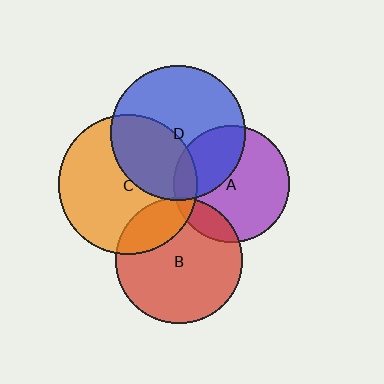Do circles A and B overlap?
Yes.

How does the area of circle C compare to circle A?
Approximately 1.4 times.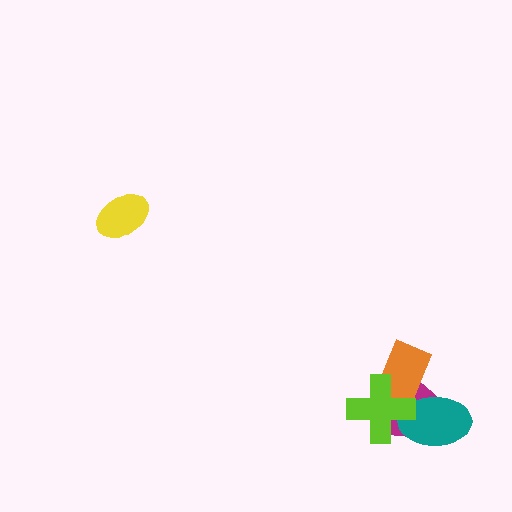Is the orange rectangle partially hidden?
Yes, it is partially covered by another shape.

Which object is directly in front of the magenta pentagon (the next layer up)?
The orange rectangle is directly in front of the magenta pentagon.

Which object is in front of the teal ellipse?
The lime cross is in front of the teal ellipse.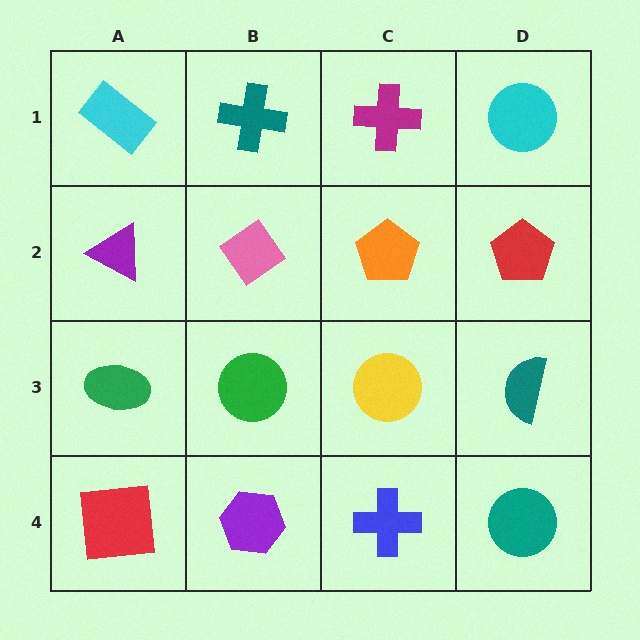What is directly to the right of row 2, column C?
A red pentagon.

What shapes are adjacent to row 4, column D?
A teal semicircle (row 3, column D), a blue cross (row 4, column C).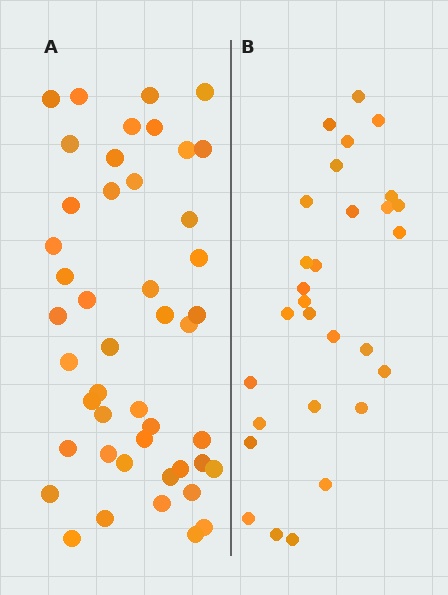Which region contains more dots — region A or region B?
Region A (the left region) has more dots.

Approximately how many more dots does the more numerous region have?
Region A has approximately 15 more dots than region B.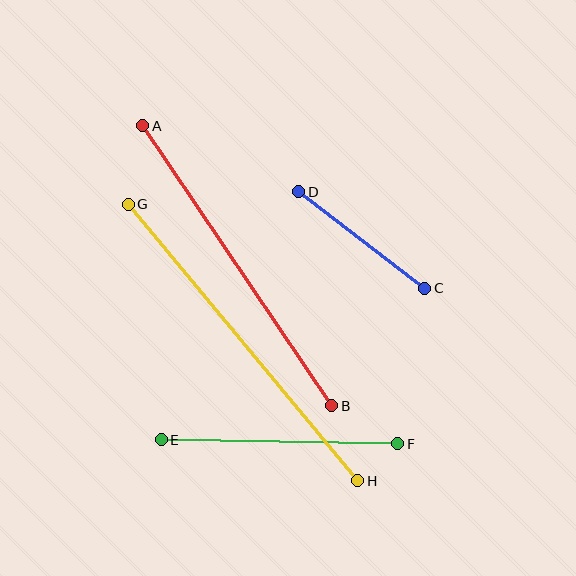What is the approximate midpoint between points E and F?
The midpoint is at approximately (279, 442) pixels.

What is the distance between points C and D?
The distance is approximately 158 pixels.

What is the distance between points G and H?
The distance is approximately 359 pixels.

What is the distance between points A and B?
The distance is approximately 338 pixels.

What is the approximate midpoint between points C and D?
The midpoint is at approximately (362, 240) pixels.